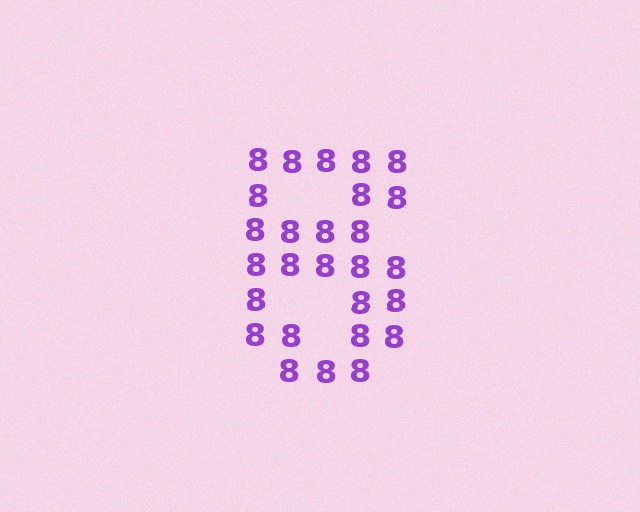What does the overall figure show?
The overall figure shows the digit 8.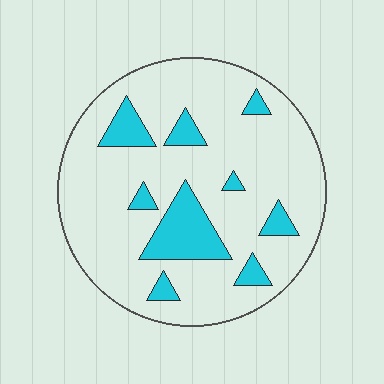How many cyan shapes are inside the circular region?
9.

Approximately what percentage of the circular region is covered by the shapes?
Approximately 15%.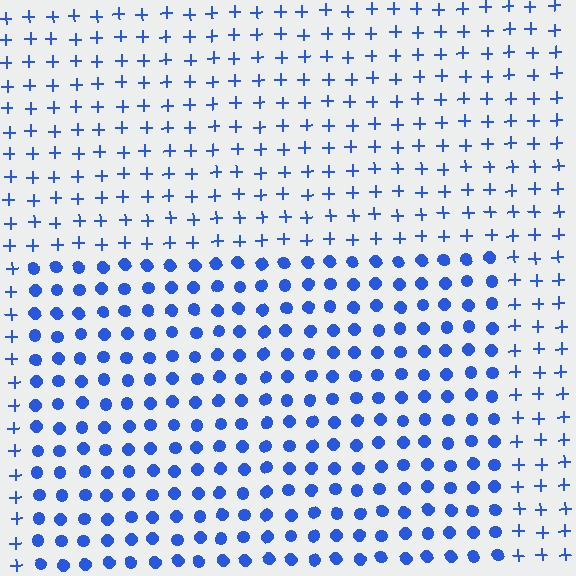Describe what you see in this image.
The image is filled with small blue elements arranged in a uniform grid. A rectangle-shaped region contains circles, while the surrounding area contains plus signs. The boundary is defined purely by the change in element shape.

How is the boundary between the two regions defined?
The boundary is defined by a change in element shape: circles inside vs. plus signs outside. All elements share the same color and spacing.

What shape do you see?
I see a rectangle.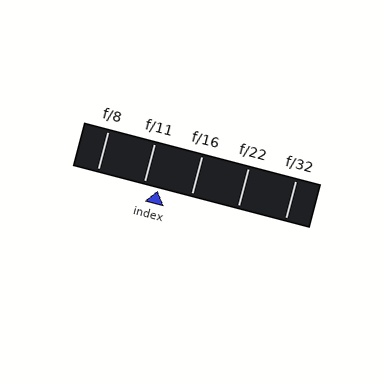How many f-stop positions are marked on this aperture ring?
There are 5 f-stop positions marked.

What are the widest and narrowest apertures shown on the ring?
The widest aperture shown is f/8 and the narrowest is f/32.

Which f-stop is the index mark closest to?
The index mark is closest to f/11.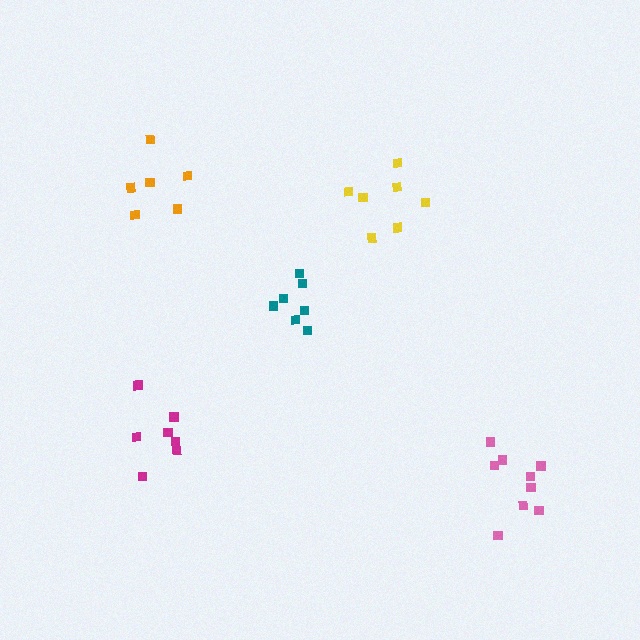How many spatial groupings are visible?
There are 5 spatial groupings.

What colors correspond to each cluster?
The clusters are colored: magenta, orange, yellow, teal, pink.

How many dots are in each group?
Group 1: 7 dots, Group 2: 6 dots, Group 3: 7 dots, Group 4: 7 dots, Group 5: 9 dots (36 total).